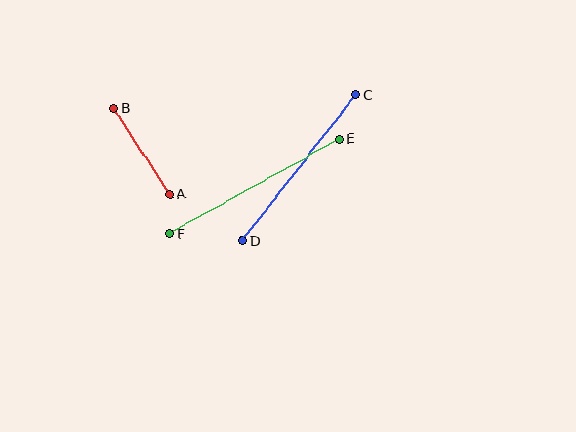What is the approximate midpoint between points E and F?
The midpoint is at approximately (255, 186) pixels.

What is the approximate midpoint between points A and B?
The midpoint is at approximately (142, 151) pixels.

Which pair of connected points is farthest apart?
Points E and F are farthest apart.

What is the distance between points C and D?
The distance is approximately 185 pixels.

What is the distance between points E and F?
The distance is approximately 194 pixels.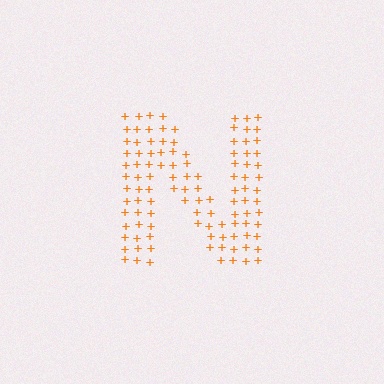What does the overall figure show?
The overall figure shows the letter N.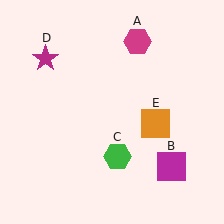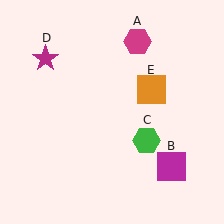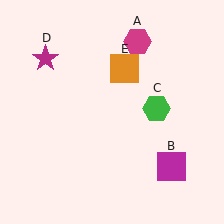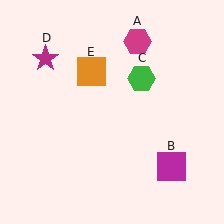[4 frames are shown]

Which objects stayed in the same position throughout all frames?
Magenta hexagon (object A) and magenta square (object B) and magenta star (object D) remained stationary.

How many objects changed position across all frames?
2 objects changed position: green hexagon (object C), orange square (object E).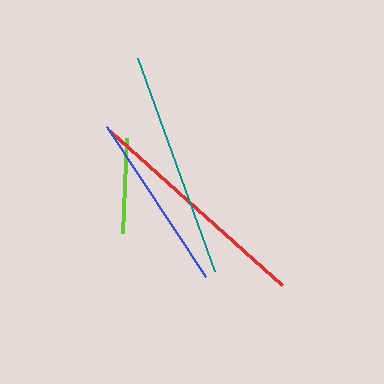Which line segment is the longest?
The red line is the longest at approximately 231 pixels.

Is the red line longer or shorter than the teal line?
The red line is longer than the teal line.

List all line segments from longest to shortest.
From longest to shortest: red, teal, blue, lime.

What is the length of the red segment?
The red segment is approximately 231 pixels long.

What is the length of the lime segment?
The lime segment is approximately 95 pixels long.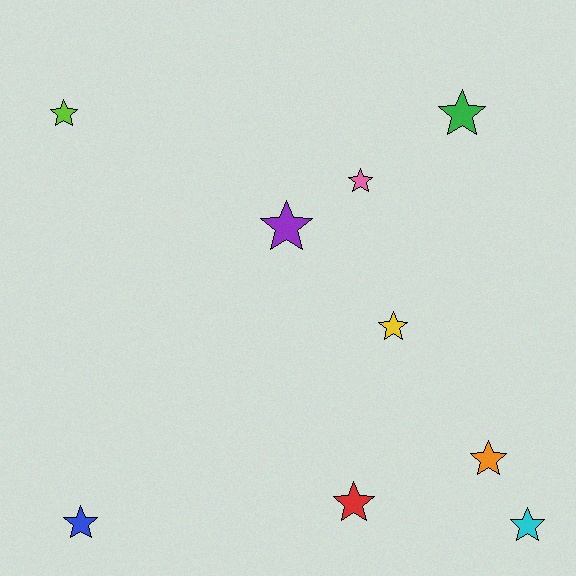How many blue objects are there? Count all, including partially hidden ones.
There is 1 blue object.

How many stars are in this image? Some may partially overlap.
There are 9 stars.